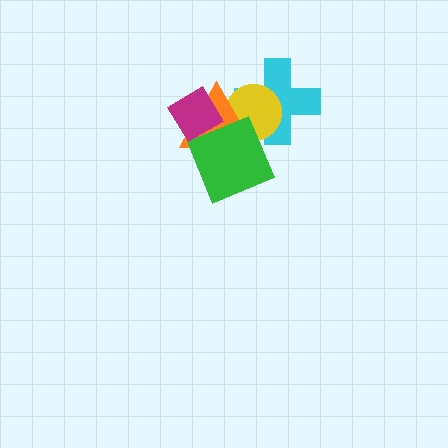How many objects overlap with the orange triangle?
4 objects overlap with the orange triangle.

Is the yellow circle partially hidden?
Yes, it is partially covered by another shape.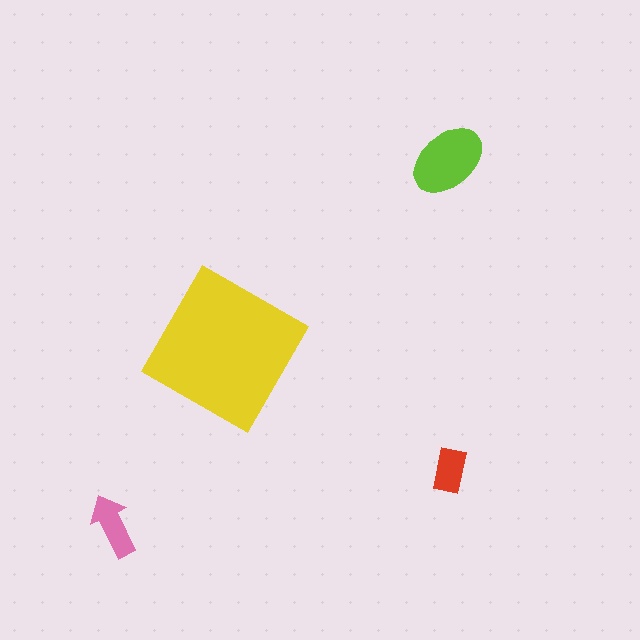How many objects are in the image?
There are 4 objects in the image.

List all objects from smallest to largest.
The red rectangle, the pink arrow, the lime ellipse, the yellow square.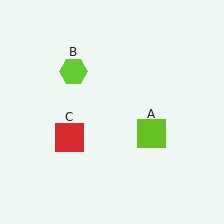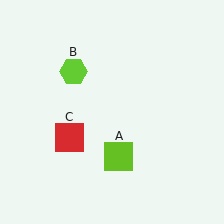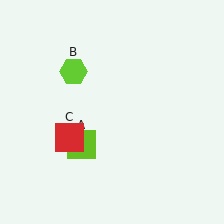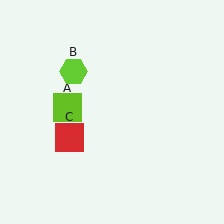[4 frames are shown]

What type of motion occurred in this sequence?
The lime square (object A) rotated clockwise around the center of the scene.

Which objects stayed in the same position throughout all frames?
Lime hexagon (object B) and red square (object C) remained stationary.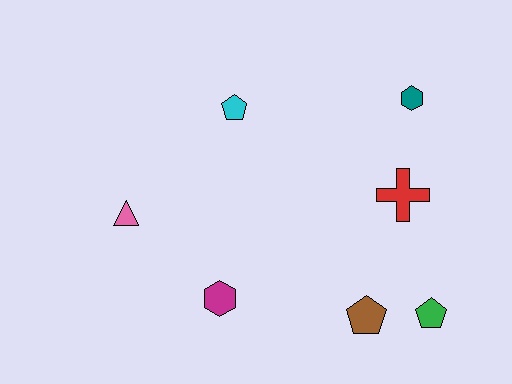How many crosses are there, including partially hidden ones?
There is 1 cross.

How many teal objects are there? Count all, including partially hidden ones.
There is 1 teal object.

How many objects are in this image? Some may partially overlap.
There are 7 objects.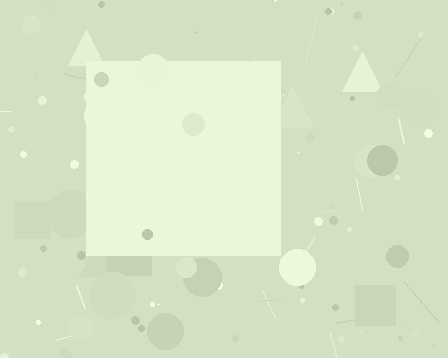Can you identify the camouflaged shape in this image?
The camouflaged shape is a square.